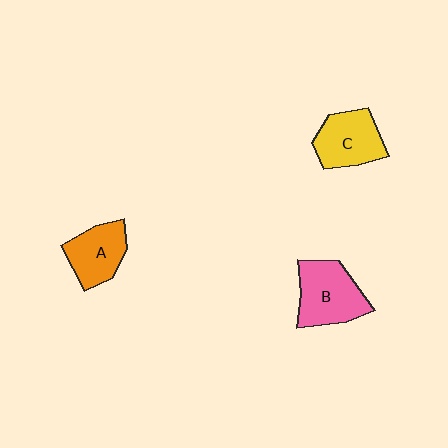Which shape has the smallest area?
Shape A (orange).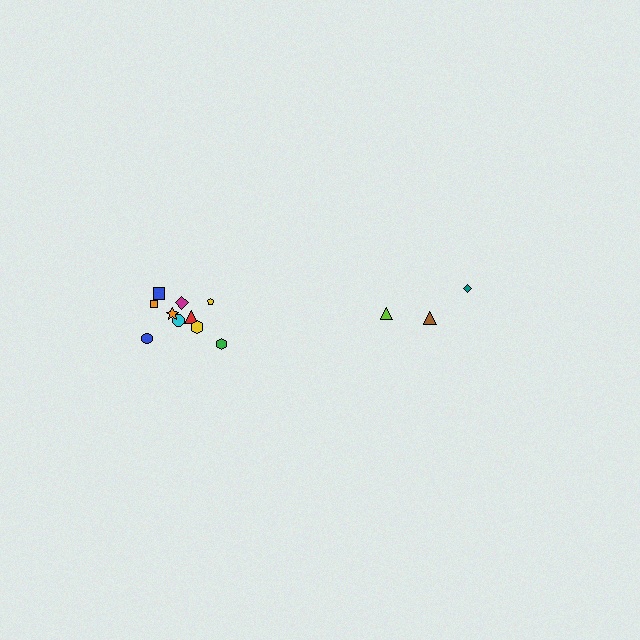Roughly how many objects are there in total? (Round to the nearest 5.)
Roughly 15 objects in total.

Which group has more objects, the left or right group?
The left group.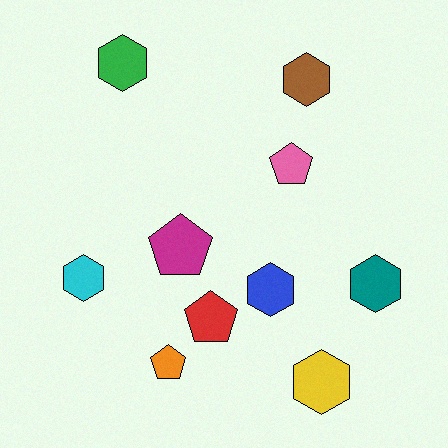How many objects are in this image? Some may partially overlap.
There are 10 objects.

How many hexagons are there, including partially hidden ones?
There are 6 hexagons.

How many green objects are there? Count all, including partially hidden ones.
There is 1 green object.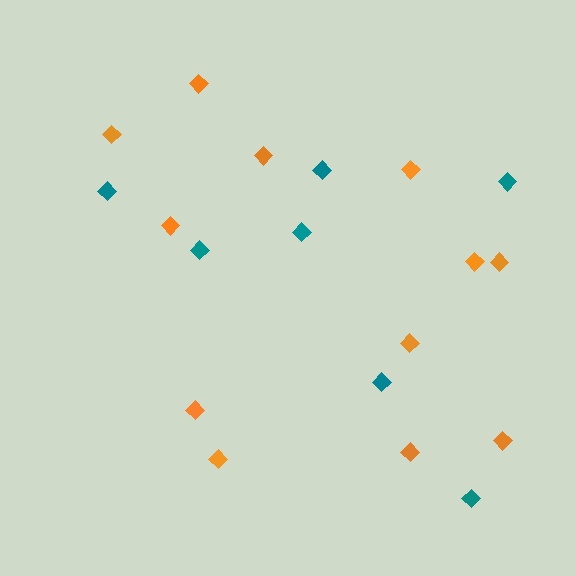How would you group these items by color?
There are 2 groups: one group of orange diamonds (12) and one group of teal diamonds (7).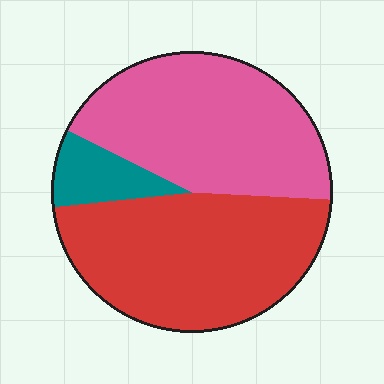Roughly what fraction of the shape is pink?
Pink takes up about two fifths (2/5) of the shape.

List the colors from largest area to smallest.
From largest to smallest: red, pink, teal.